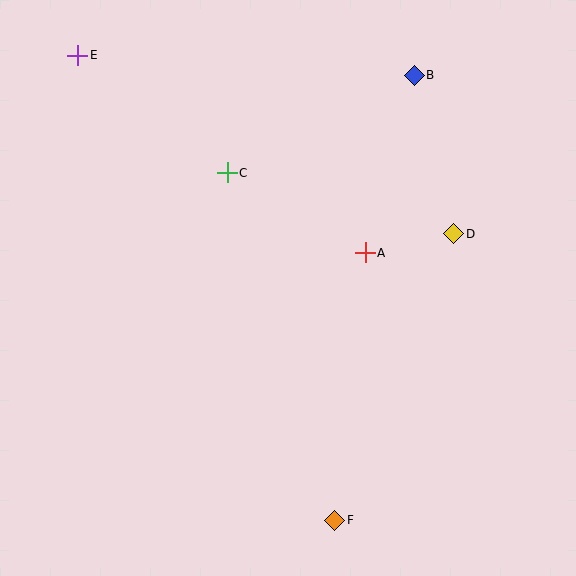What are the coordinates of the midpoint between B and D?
The midpoint between B and D is at (434, 154).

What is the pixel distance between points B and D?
The distance between B and D is 163 pixels.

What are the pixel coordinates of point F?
Point F is at (335, 520).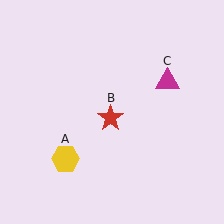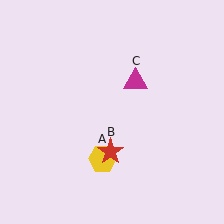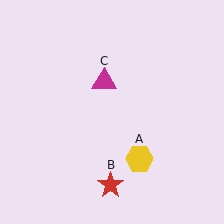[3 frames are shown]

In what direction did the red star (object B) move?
The red star (object B) moved down.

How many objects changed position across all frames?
3 objects changed position: yellow hexagon (object A), red star (object B), magenta triangle (object C).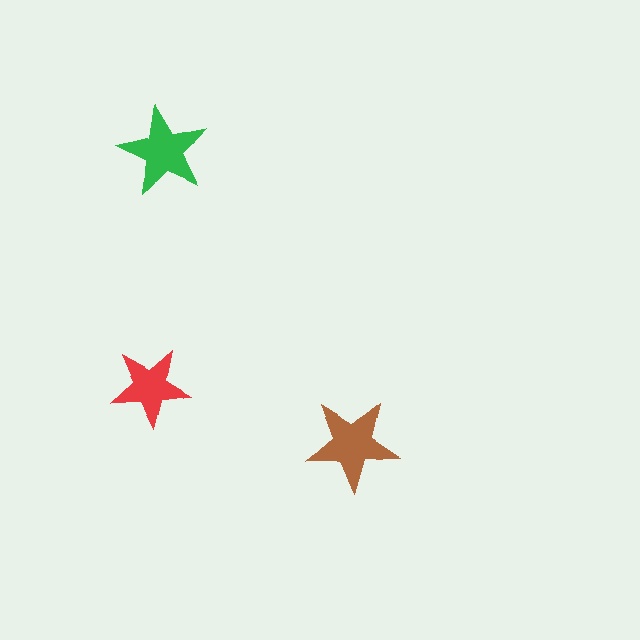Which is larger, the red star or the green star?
The green one.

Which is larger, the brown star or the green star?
The brown one.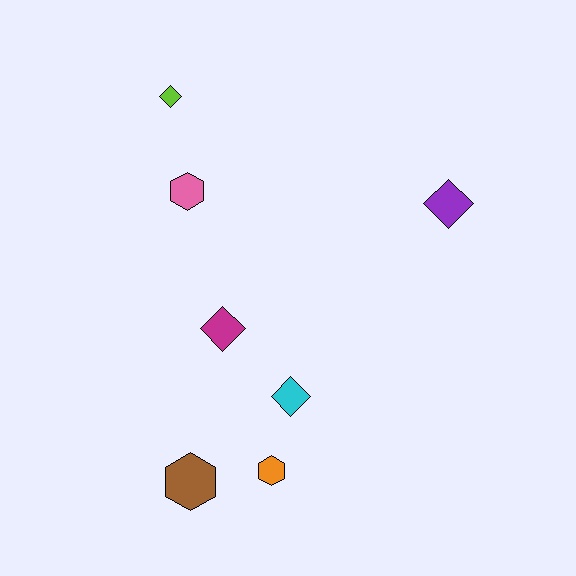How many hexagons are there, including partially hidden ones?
There are 3 hexagons.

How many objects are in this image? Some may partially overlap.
There are 7 objects.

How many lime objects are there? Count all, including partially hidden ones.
There is 1 lime object.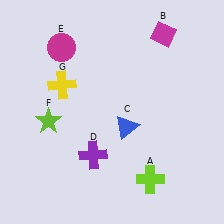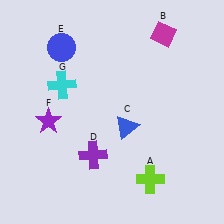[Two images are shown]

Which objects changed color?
E changed from magenta to blue. F changed from lime to purple. G changed from yellow to cyan.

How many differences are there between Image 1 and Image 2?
There are 3 differences between the two images.